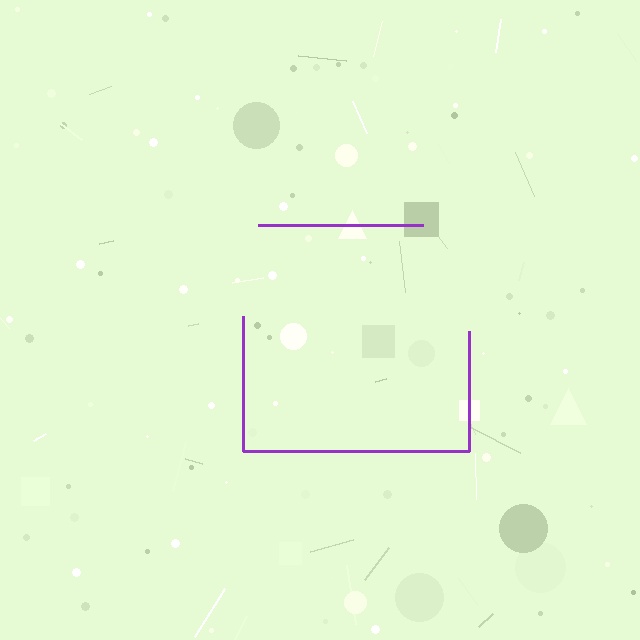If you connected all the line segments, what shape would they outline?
They would outline a square.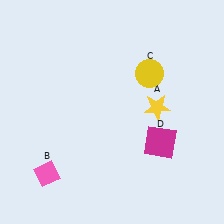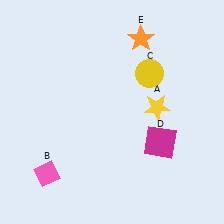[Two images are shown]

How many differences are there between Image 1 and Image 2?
There is 1 difference between the two images.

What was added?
An orange star (E) was added in Image 2.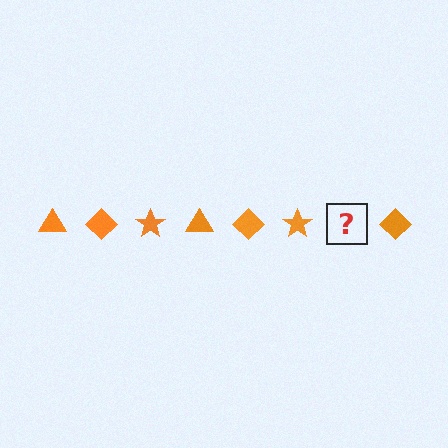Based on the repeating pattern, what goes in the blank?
The blank should be an orange triangle.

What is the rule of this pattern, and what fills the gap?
The rule is that the pattern cycles through triangle, diamond, star shapes in orange. The gap should be filled with an orange triangle.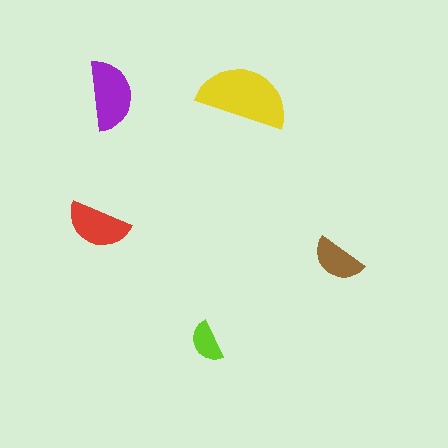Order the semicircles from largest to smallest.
the yellow one, the purple one, the red one, the brown one, the lime one.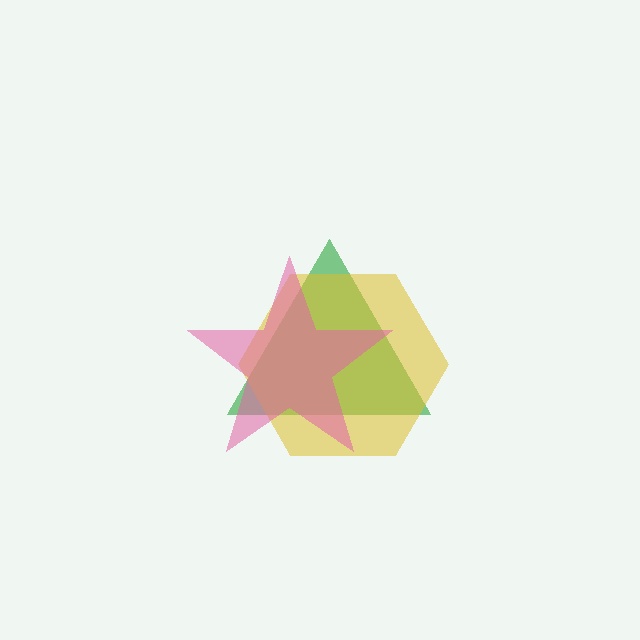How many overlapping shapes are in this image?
There are 3 overlapping shapes in the image.